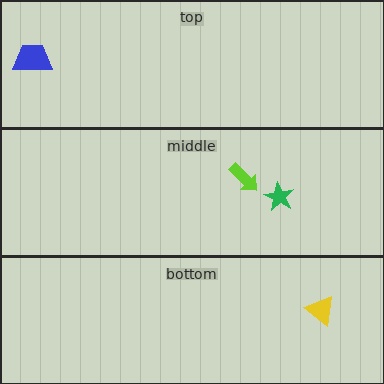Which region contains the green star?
The middle region.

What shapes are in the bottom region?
The yellow triangle.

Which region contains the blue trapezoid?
The top region.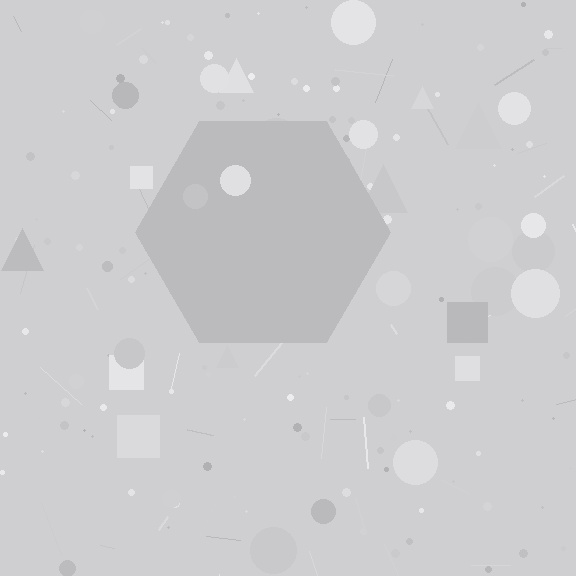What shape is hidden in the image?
A hexagon is hidden in the image.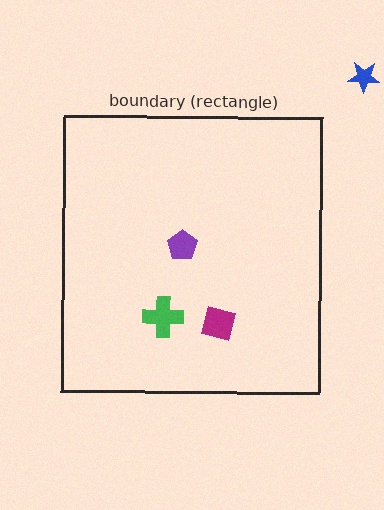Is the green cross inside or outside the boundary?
Inside.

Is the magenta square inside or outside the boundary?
Inside.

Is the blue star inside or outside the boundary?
Outside.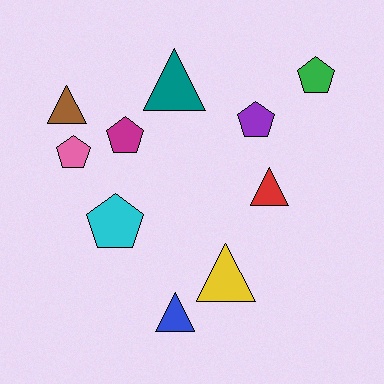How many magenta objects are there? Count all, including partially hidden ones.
There is 1 magenta object.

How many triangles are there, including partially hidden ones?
There are 5 triangles.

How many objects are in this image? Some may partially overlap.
There are 10 objects.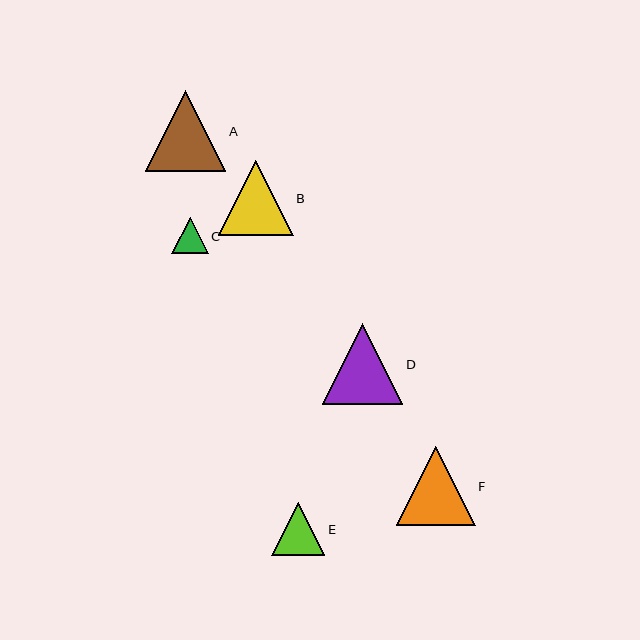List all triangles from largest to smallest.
From largest to smallest: A, D, F, B, E, C.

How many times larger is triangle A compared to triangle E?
Triangle A is approximately 1.5 times the size of triangle E.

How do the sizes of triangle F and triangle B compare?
Triangle F and triangle B are approximately the same size.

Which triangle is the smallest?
Triangle C is the smallest with a size of approximately 36 pixels.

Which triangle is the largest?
Triangle A is the largest with a size of approximately 81 pixels.